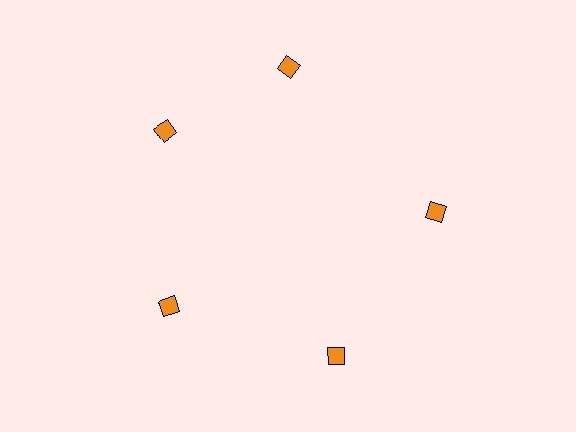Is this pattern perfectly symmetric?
No. The 5 orange diamonds are arranged in a ring, but one element near the 1 o'clock position is rotated out of alignment along the ring, breaking the 5-fold rotational symmetry.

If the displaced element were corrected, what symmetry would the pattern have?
It would have 5-fold rotational symmetry — the pattern would map onto itself every 72 degrees.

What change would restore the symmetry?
The symmetry would be restored by rotating it back into even spacing with its neighbors so that all 5 diamonds sit at equal angles and equal distance from the center.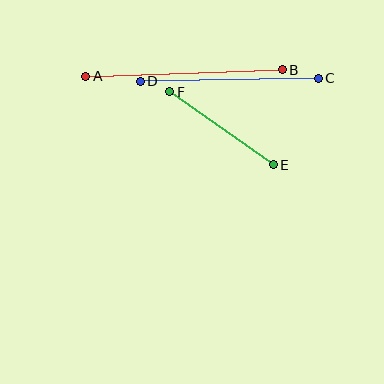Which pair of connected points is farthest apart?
Points A and B are farthest apart.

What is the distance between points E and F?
The distance is approximately 127 pixels.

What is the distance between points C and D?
The distance is approximately 178 pixels.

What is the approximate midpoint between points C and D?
The midpoint is at approximately (229, 80) pixels.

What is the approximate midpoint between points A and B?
The midpoint is at approximately (184, 73) pixels.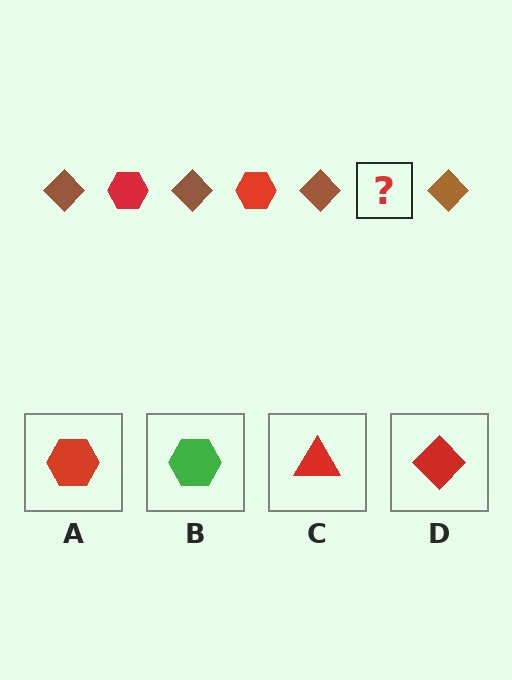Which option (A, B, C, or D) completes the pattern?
A.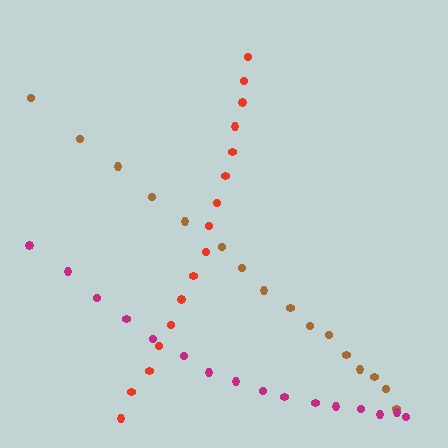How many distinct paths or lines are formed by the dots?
There are 3 distinct paths.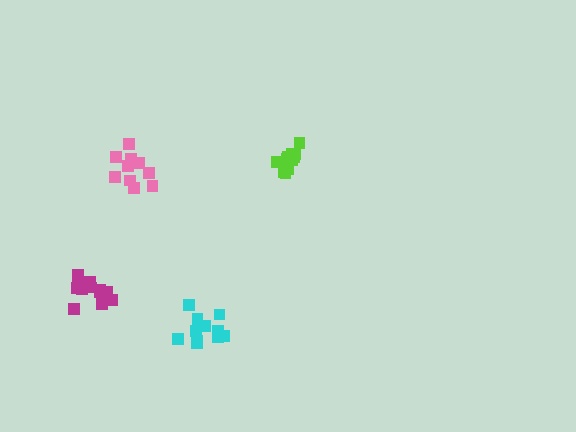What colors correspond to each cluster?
The clusters are colored: lime, cyan, pink, magenta.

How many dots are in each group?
Group 1: 11 dots, Group 2: 11 dots, Group 3: 11 dots, Group 4: 14 dots (47 total).